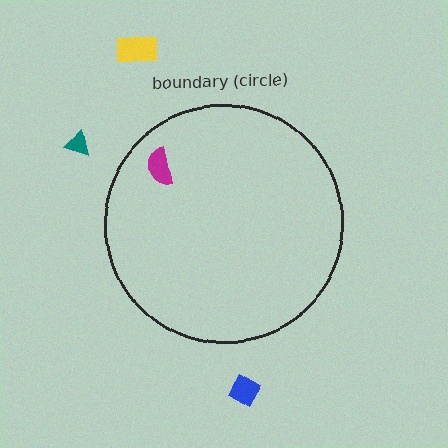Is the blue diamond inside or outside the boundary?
Outside.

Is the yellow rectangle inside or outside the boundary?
Outside.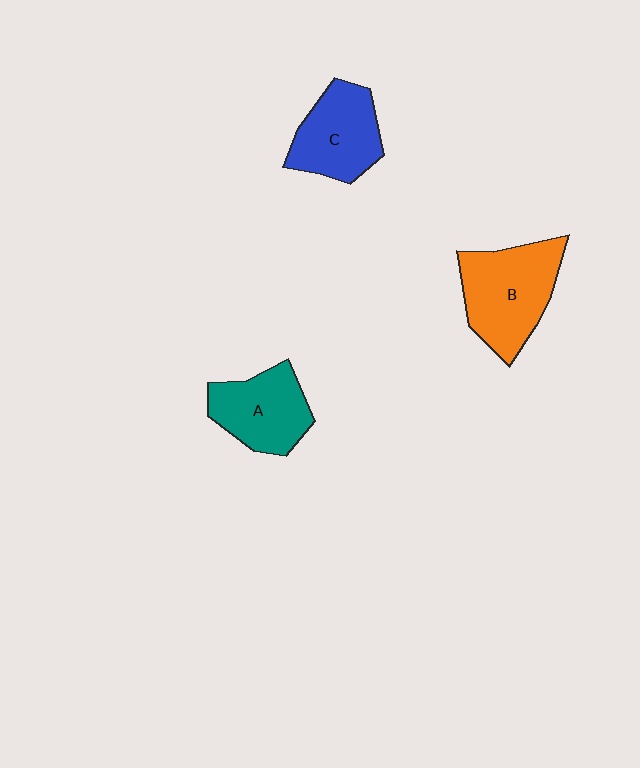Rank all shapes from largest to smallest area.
From largest to smallest: B (orange), C (blue), A (teal).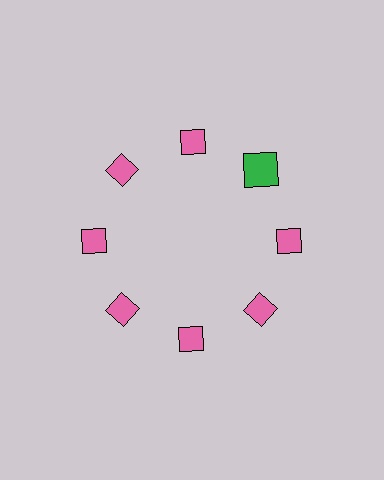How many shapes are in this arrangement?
There are 8 shapes arranged in a ring pattern.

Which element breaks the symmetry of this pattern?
The green square at roughly the 2 o'clock position breaks the symmetry. All other shapes are pink diamonds.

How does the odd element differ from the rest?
It differs in both color (green instead of pink) and shape (square instead of diamond).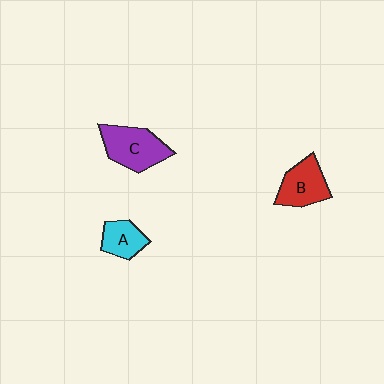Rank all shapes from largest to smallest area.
From largest to smallest: C (purple), B (red), A (cyan).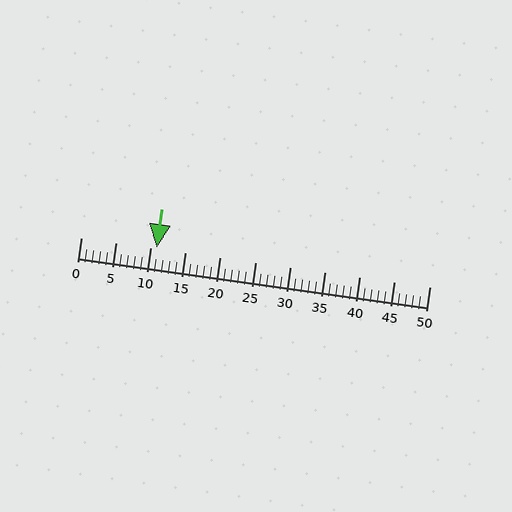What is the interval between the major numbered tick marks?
The major tick marks are spaced 5 units apart.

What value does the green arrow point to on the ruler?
The green arrow points to approximately 11.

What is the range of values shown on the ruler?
The ruler shows values from 0 to 50.